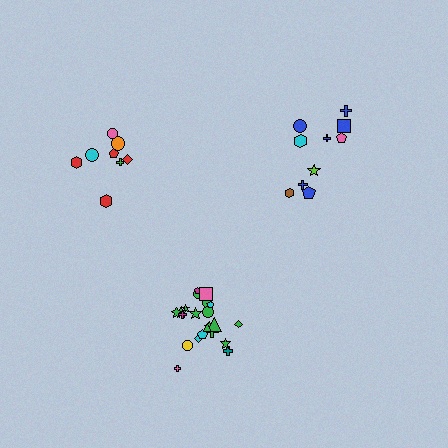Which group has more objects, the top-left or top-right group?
The top-right group.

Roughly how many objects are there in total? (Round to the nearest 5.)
Roughly 40 objects in total.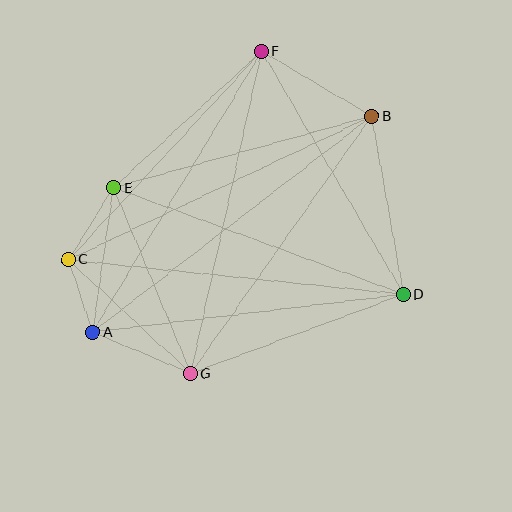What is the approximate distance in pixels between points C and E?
The distance between C and E is approximately 85 pixels.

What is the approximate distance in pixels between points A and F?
The distance between A and F is approximately 327 pixels.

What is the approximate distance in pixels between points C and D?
The distance between C and D is approximately 337 pixels.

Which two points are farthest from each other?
Points A and B are farthest from each other.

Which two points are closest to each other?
Points A and C are closest to each other.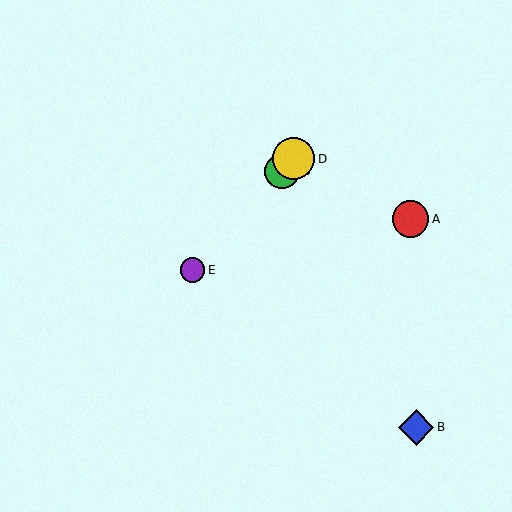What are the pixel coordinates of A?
Object A is at (410, 219).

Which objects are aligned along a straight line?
Objects C, D, E are aligned along a straight line.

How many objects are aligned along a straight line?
3 objects (C, D, E) are aligned along a straight line.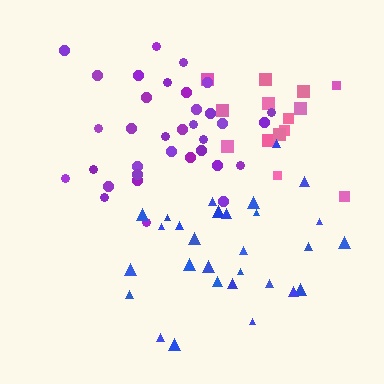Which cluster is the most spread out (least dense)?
Blue.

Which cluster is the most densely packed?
Purple.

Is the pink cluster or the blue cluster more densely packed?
Pink.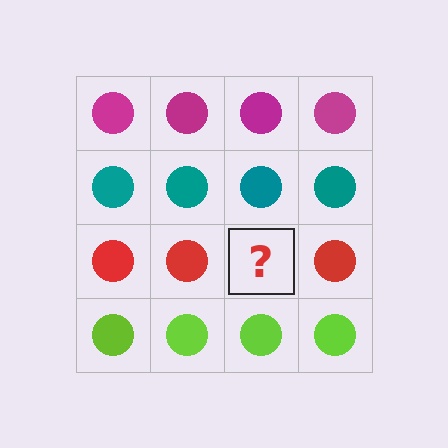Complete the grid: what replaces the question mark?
The question mark should be replaced with a red circle.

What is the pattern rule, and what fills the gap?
The rule is that each row has a consistent color. The gap should be filled with a red circle.